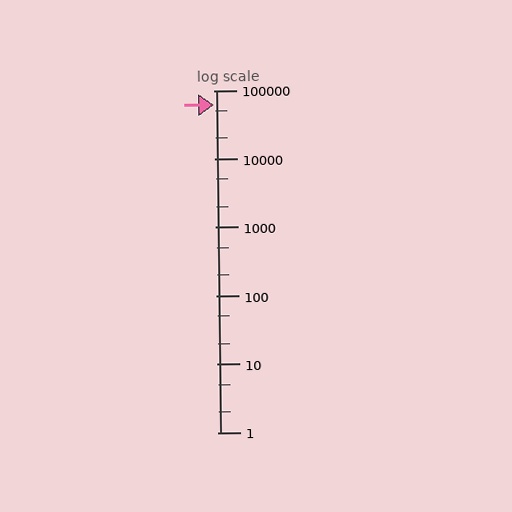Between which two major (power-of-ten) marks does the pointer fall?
The pointer is between 10000 and 100000.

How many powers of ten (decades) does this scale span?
The scale spans 5 decades, from 1 to 100000.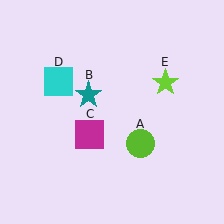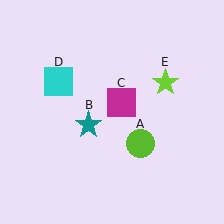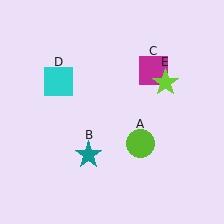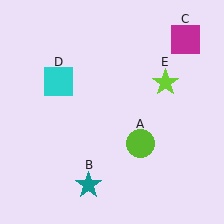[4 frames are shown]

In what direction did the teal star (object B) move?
The teal star (object B) moved down.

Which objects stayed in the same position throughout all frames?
Lime circle (object A) and cyan square (object D) and lime star (object E) remained stationary.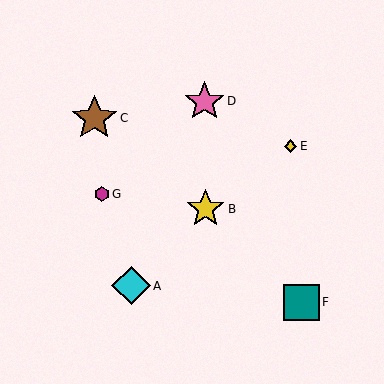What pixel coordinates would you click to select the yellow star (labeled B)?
Click at (205, 209) to select the yellow star B.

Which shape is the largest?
The brown star (labeled C) is the largest.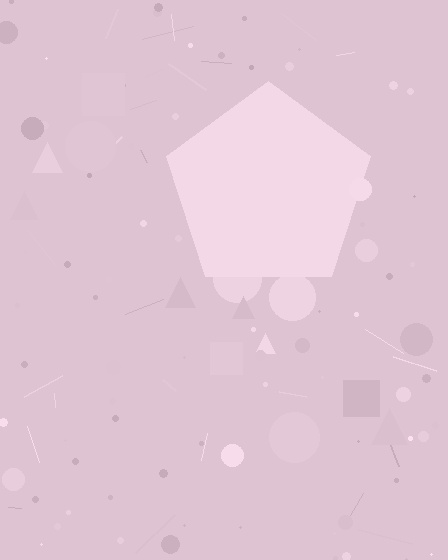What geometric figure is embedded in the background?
A pentagon is embedded in the background.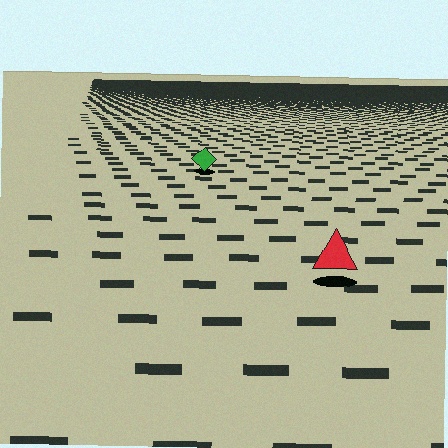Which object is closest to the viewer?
The red triangle is closest. The texture marks near it are larger and more spread out.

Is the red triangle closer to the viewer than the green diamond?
Yes. The red triangle is closer — you can tell from the texture gradient: the ground texture is coarser near it.